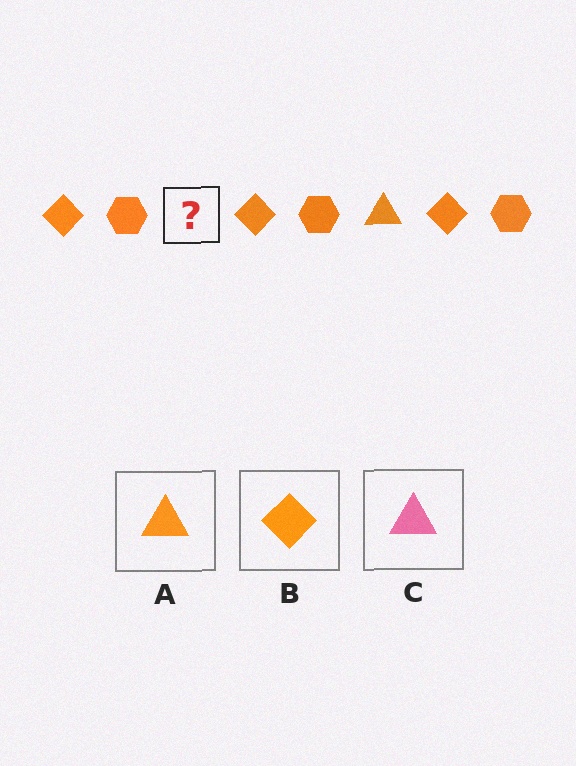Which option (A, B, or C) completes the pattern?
A.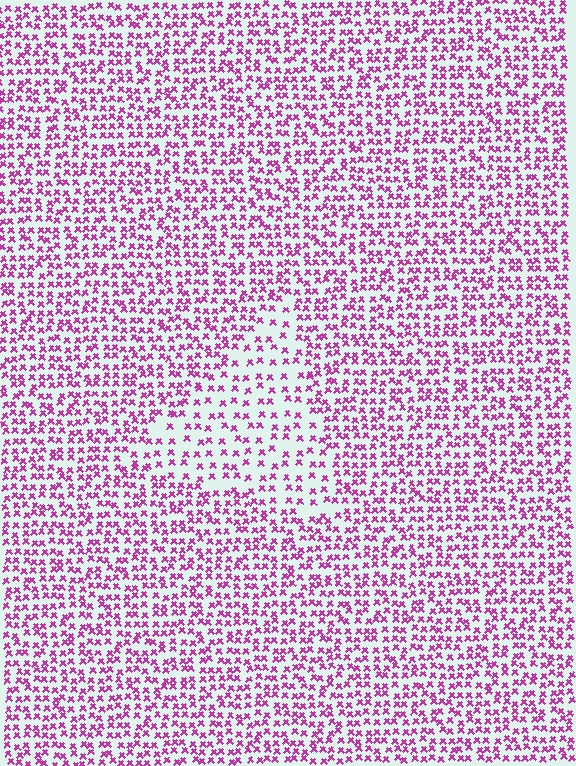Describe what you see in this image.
The image contains small magenta elements arranged at two different densities. A triangle-shaped region is visible where the elements are less densely packed than the surrounding area.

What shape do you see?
I see a triangle.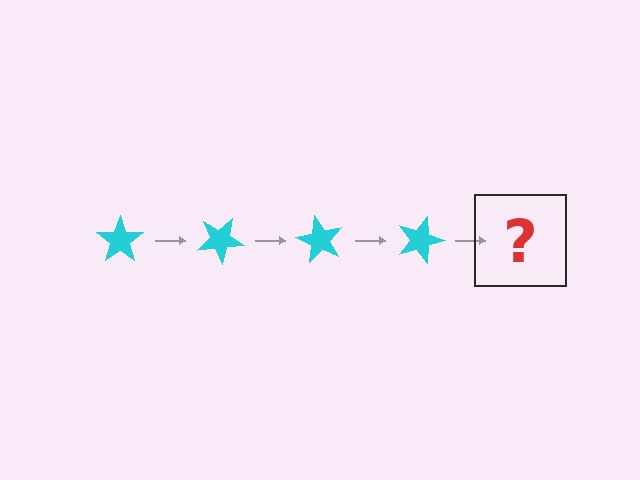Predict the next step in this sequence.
The next step is a cyan star rotated 120 degrees.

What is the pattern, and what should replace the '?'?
The pattern is that the star rotates 30 degrees each step. The '?' should be a cyan star rotated 120 degrees.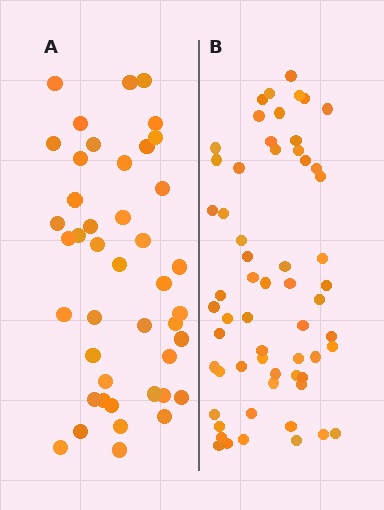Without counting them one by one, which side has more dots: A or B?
Region B (the right region) has more dots.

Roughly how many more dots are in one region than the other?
Region B has approximately 15 more dots than region A.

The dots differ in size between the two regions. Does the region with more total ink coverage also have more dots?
No. Region A has more total ink coverage because its dots are larger, but region B actually contains more individual dots. Total area can be misleading — the number of items is what matters here.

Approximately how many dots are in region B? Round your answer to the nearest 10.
About 60 dots.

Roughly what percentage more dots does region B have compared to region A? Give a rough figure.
About 40% more.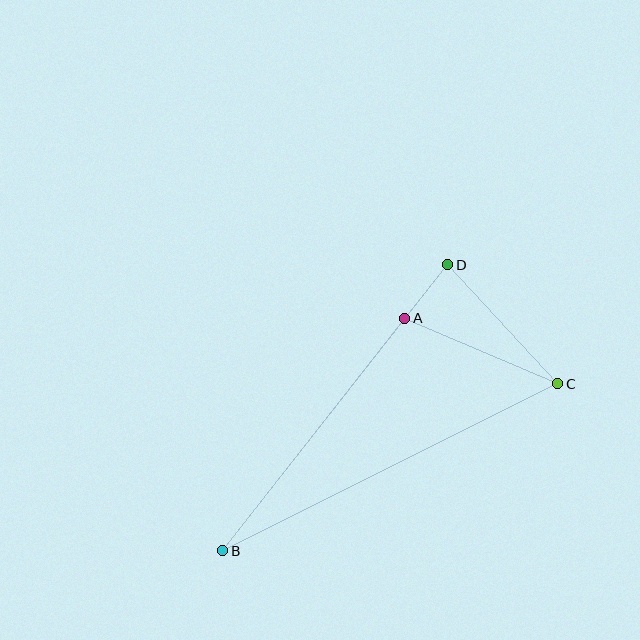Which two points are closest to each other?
Points A and D are closest to each other.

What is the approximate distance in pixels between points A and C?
The distance between A and C is approximately 166 pixels.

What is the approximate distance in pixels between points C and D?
The distance between C and D is approximately 162 pixels.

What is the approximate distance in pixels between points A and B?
The distance between A and B is approximately 295 pixels.